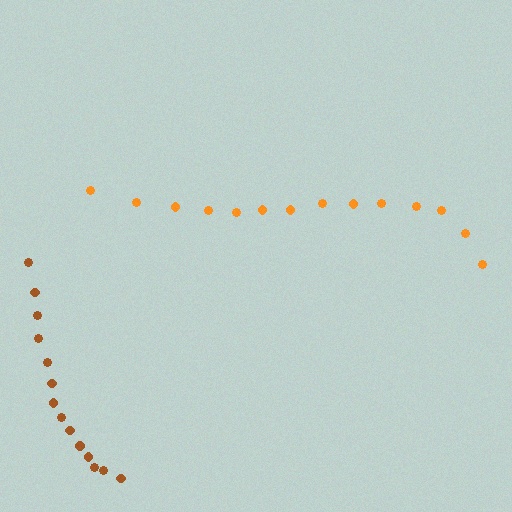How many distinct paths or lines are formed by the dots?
There are 2 distinct paths.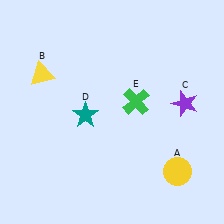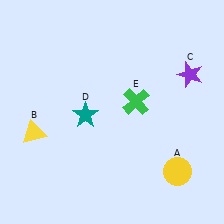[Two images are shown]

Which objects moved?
The objects that moved are: the yellow triangle (B), the purple star (C).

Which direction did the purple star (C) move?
The purple star (C) moved up.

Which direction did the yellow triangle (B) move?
The yellow triangle (B) moved down.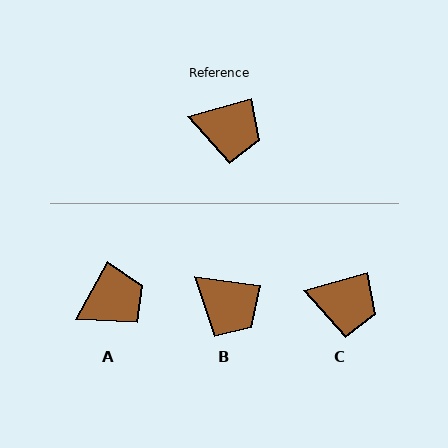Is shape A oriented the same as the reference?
No, it is off by about 45 degrees.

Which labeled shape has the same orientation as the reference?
C.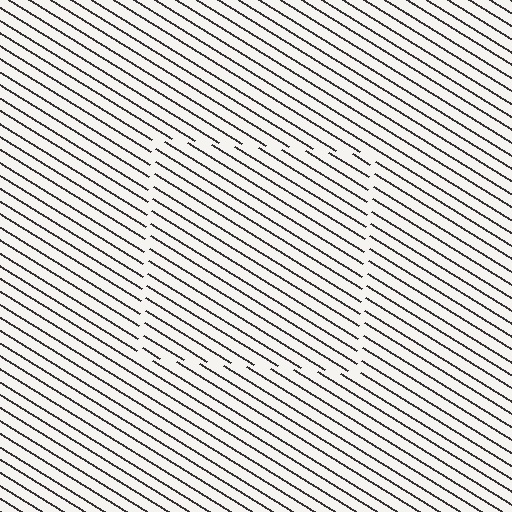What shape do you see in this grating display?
An illusory square. The interior of the shape contains the same grating, shifted by half a period — the contour is defined by the phase discontinuity where line-ends from the inner and outer gratings abut.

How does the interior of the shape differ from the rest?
The interior of the shape contains the same grating, shifted by half a period — the contour is defined by the phase discontinuity where line-ends from the inner and outer gratings abut.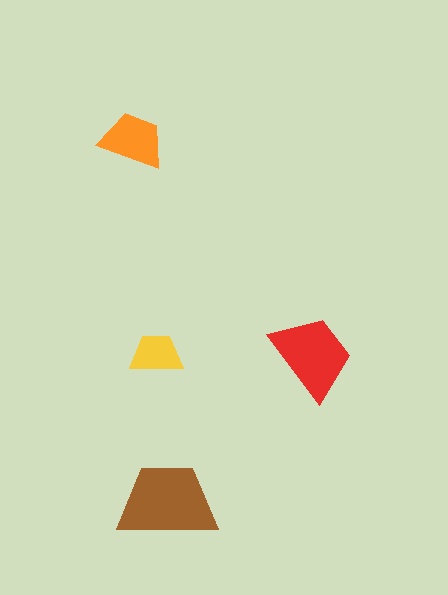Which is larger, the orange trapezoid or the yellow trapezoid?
The orange one.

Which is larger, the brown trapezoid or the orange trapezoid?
The brown one.